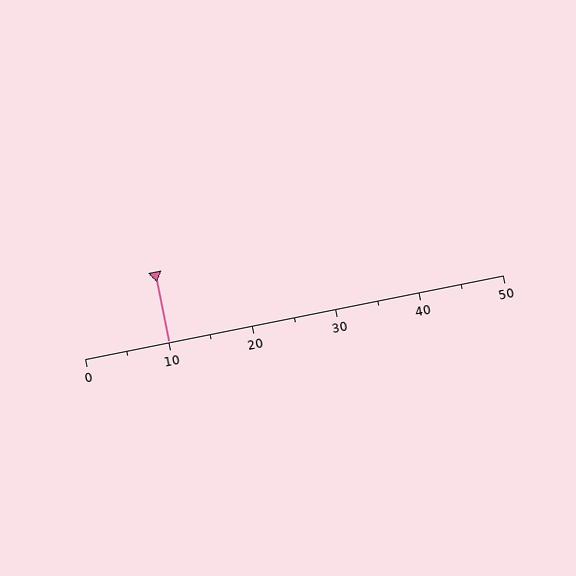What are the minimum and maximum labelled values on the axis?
The axis runs from 0 to 50.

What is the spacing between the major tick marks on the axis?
The major ticks are spaced 10 apart.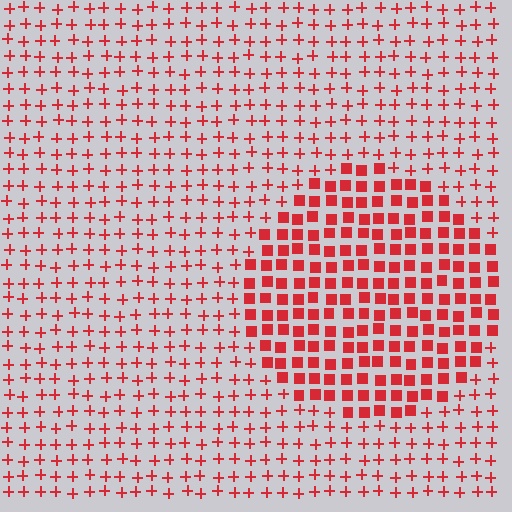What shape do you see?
I see a circle.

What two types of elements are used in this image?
The image uses squares inside the circle region and plus signs outside it.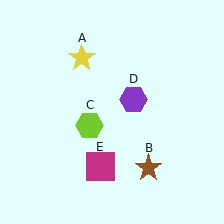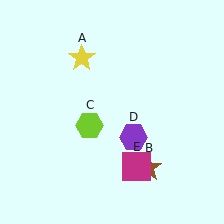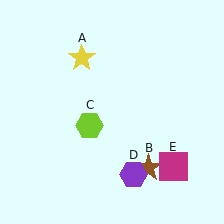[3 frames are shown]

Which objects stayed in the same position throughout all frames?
Yellow star (object A) and brown star (object B) and lime hexagon (object C) remained stationary.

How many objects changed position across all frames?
2 objects changed position: purple hexagon (object D), magenta square (object E).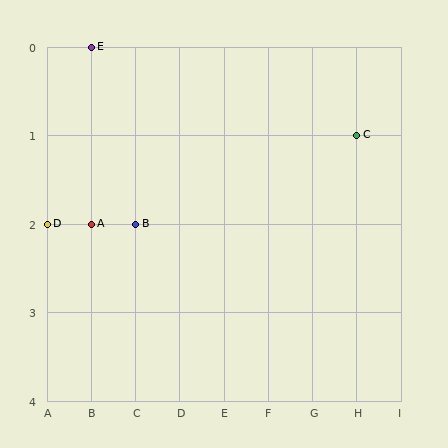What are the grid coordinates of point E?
Point E is at grid coordinates (B, 0).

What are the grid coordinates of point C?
Point C is at grid coordinates (H, 1).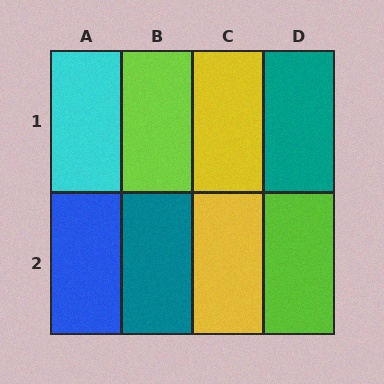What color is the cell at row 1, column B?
Lime.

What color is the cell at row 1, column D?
Teal.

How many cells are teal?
2 cells are teal.